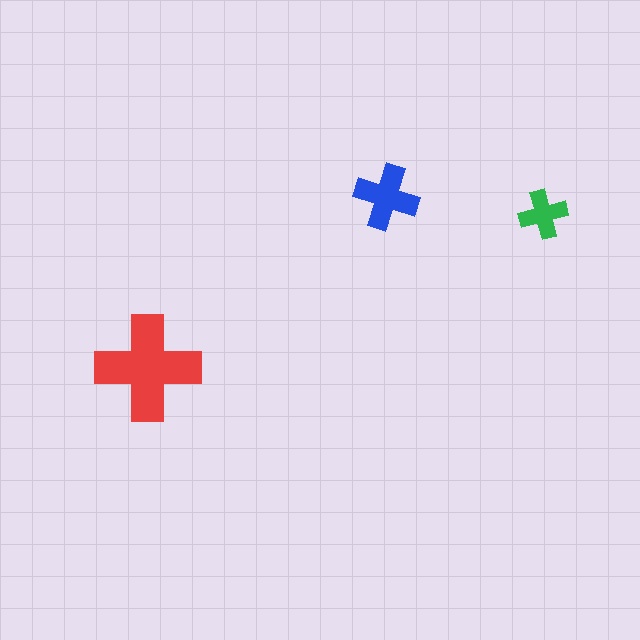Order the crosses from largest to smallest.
the red one, the blue one, the green one.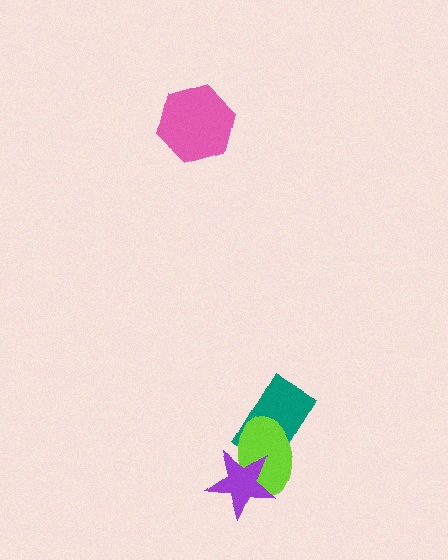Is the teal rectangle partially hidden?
Yes, it is partially covered by another shape.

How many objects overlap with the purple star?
1 object overlaps with the purple star.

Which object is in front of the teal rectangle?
The lime ellipse is in front of the teal rectangle.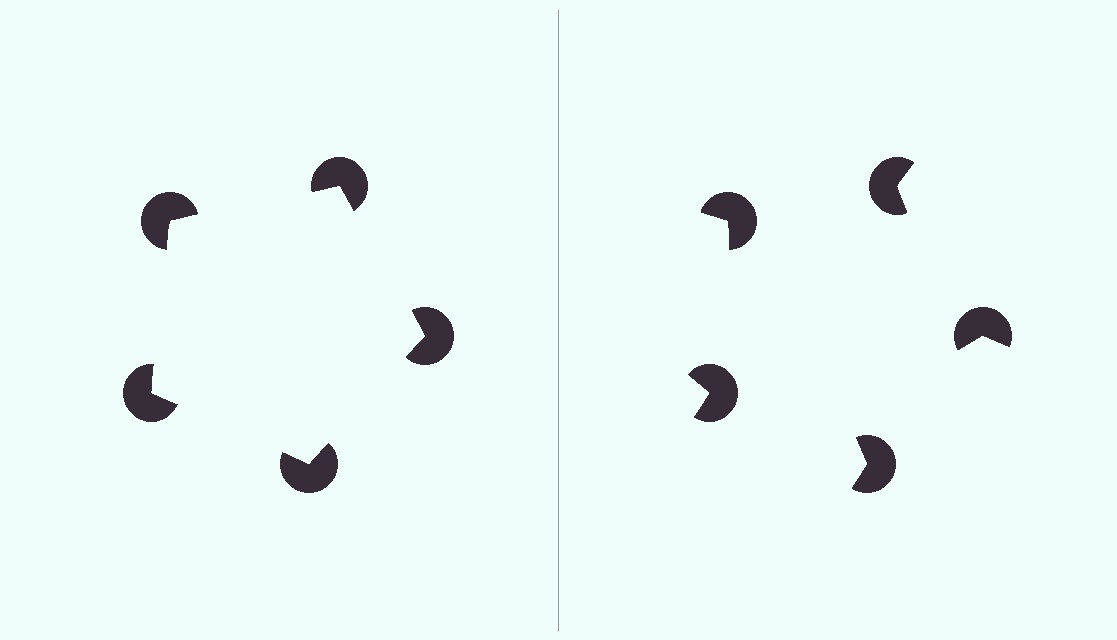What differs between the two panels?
The pac-man discs are positioned identically on both sides; only the wedge orientations differ. On the left they align to a pentagon; on the right they are misaligned.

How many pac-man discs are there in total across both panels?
10 — 5 on each side.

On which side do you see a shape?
An illusory pentagon appears on the left side. On the right side the wedge cuts are rotated, so no coherent shape forms.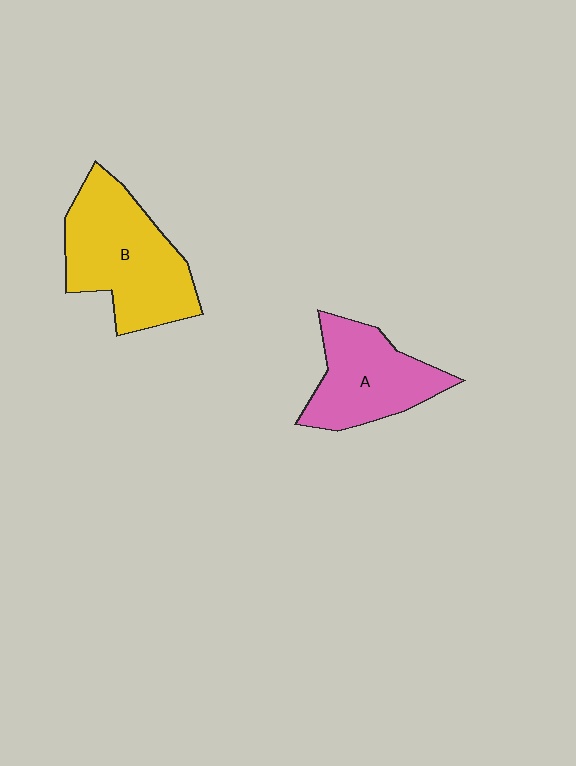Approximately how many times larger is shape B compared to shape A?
Approximately 1.3 times.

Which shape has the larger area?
Shape B (yellow).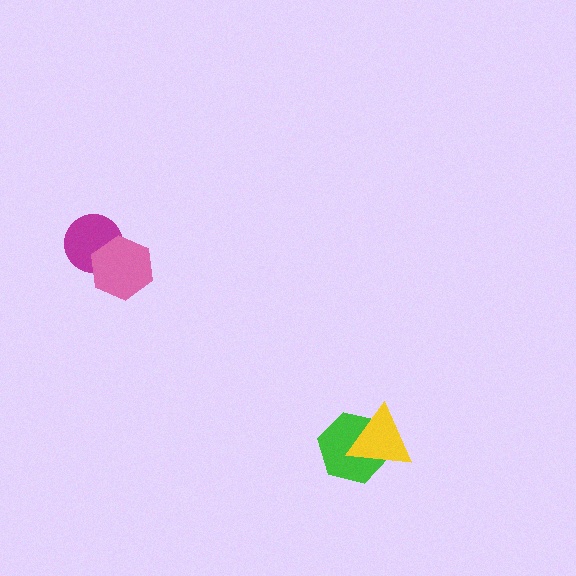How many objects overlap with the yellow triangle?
1 object overlaps with the yellow triangle.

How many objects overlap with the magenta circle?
1 object overlaps with the magenta circle.